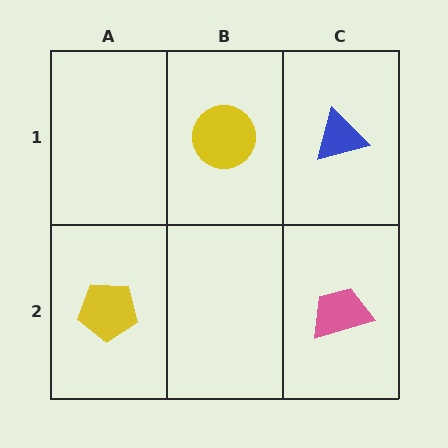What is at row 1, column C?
A blue triangle.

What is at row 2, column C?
A pink trapezoid.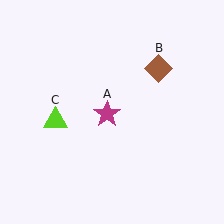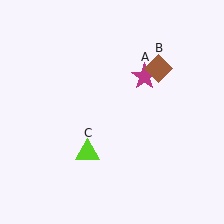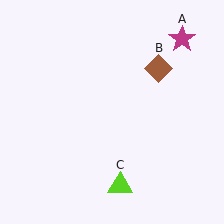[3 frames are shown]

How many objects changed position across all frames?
2 objects changed position: magenta star (object A), lime triangle (object C).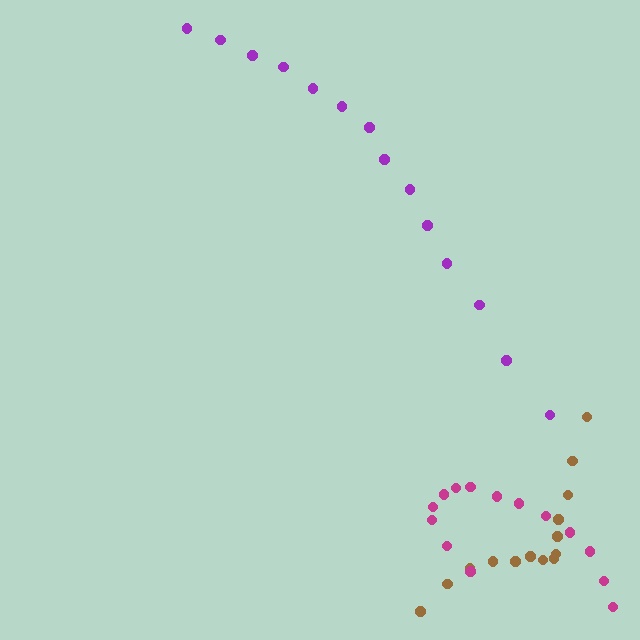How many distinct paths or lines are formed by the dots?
There are 3 distinct paths.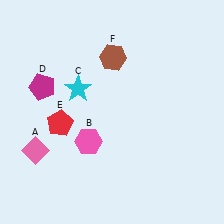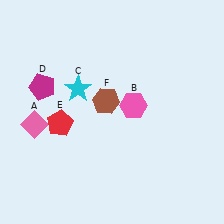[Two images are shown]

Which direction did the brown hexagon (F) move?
The brown hexagon (F) moved down.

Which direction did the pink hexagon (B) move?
The pink hexagon (B) moved right.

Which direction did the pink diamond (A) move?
The pink diamond (A) moved up.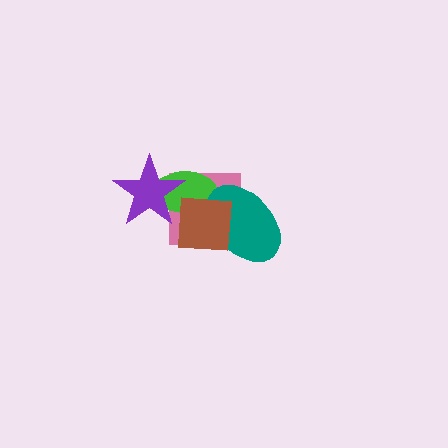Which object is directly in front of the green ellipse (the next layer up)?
The teal ellipse is directly in front of the green ellipse.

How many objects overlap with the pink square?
4 objects overlap with the pink square.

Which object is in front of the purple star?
The brown square is in front of the purple star.